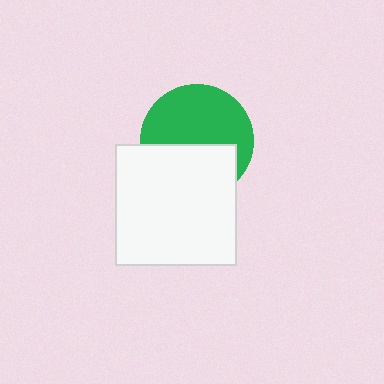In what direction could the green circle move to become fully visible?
The green circle could move up. That would shift it out from behind the white square entirely.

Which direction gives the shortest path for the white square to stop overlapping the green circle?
Moving down gives the shortest separation.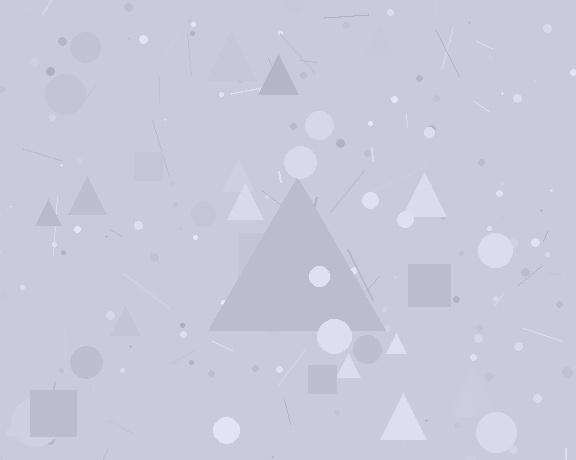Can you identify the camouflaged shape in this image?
The camouflaged shape is a triangle.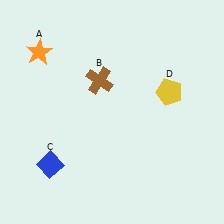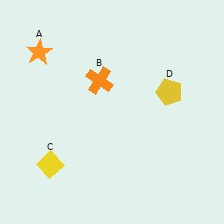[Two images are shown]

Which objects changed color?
B changed from brown to orange. C changed from blue to yellow.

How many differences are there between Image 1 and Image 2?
There are 2 differences between the two images.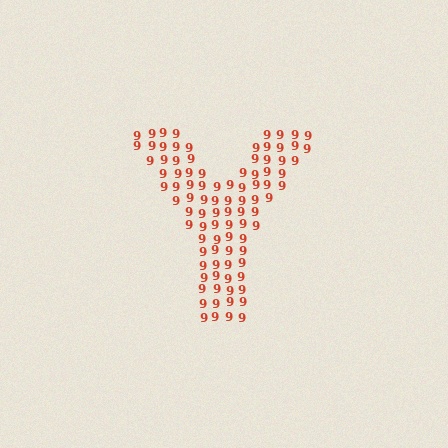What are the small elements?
The small elements are digit 9's.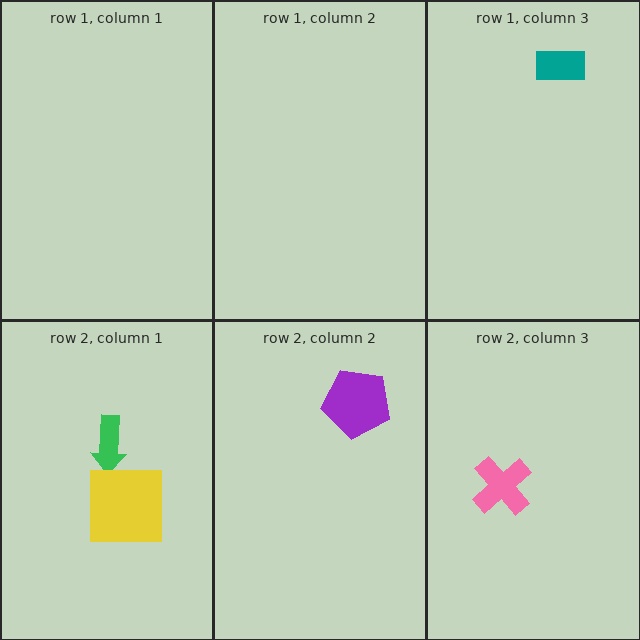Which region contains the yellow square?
The row 2, column 1 region.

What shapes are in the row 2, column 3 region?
The pink cross.